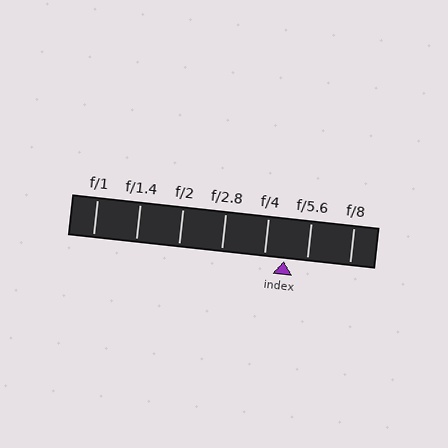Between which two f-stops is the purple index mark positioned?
The index mark is between f/4 and f/5.6.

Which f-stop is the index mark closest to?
The index mark is closest to f/4.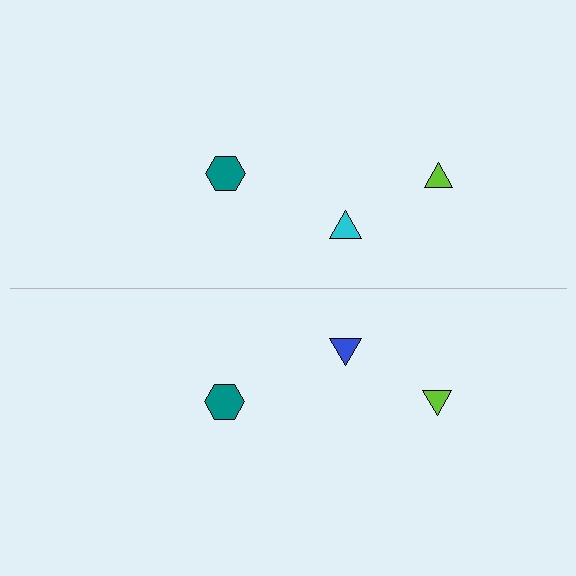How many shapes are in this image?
There are 6 shapes in this image.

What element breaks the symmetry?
The blue triangle on the bottom side breaks the symmetry — its mirror counterpart is cyan.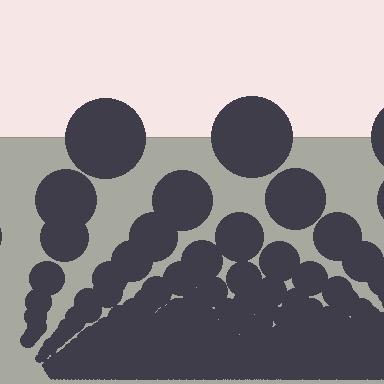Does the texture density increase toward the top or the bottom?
Density increases toward the bottom.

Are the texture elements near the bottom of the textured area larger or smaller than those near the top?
Smaller. The gradient is inverted — elements near the bottom are smaller and denser.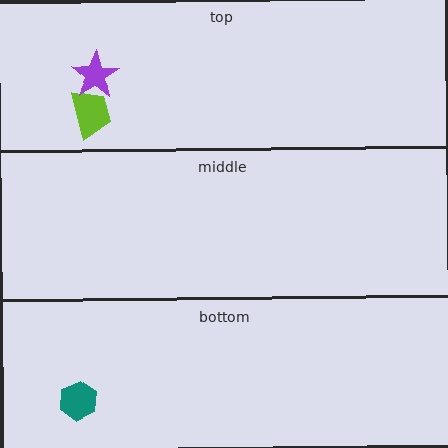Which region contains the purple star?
The top region.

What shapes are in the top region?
The lime trapezoid, the purple star.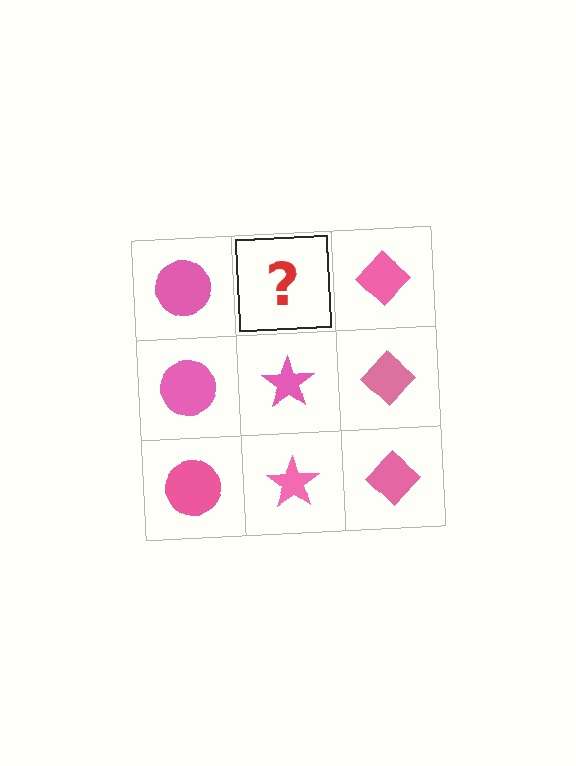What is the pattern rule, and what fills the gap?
The rule is that each column has a consistent shape. The gap should be filled with a pink star.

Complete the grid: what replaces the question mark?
The question mark should be replaced with a pink star.